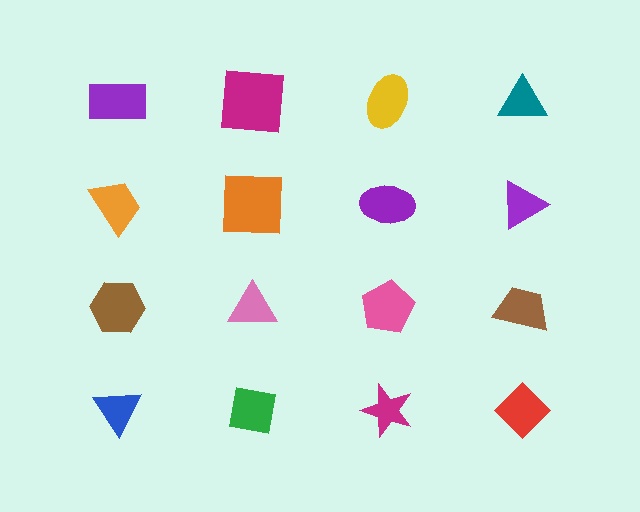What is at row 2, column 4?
A purple triangle.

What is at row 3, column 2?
A pink triangle.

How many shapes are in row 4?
4 shapes.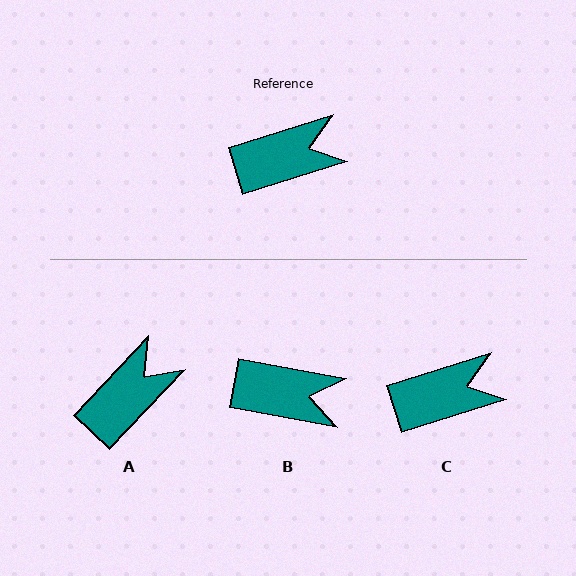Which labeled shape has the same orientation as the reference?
C.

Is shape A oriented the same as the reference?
No, it is off by about 30 degrees.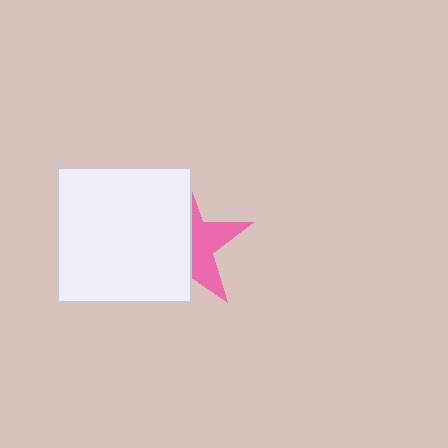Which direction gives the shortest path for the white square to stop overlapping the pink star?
Moving left gives the shortest separation.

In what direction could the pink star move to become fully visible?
The pink star could move right. That would shift it out from behind the white square entirely.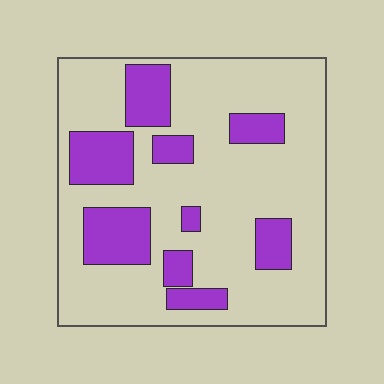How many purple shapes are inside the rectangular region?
9.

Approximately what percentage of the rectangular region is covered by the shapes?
Approximately 25%.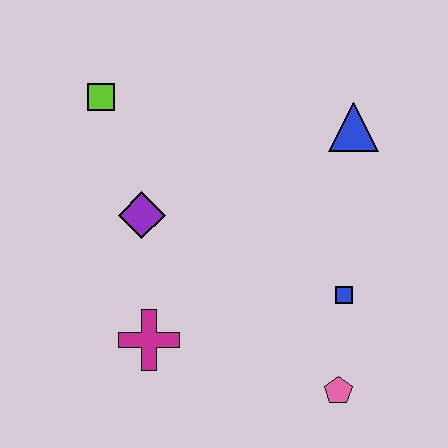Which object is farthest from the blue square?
The lime square is farthest from the blue square.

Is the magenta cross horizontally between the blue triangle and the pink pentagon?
No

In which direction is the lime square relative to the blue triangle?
The lime square is to the left of the blue triangle.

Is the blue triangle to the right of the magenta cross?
Yes